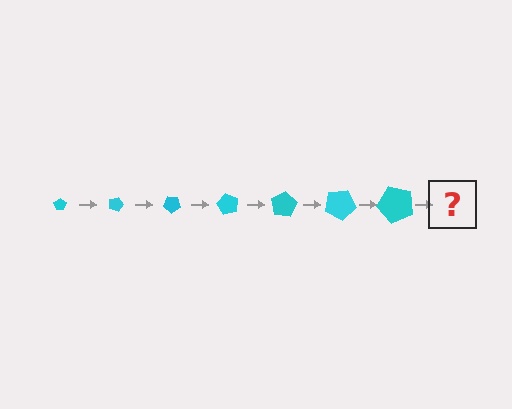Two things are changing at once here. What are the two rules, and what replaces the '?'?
The two rules are that the pentagon grows larger each step and it rotates 20 degrees each step. The '?' should be a pentagon, larger than the previous one and rotated 140 degrees from the start.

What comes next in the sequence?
The next element should be a pentagon, larger than the previous one and rotated 140 degrees from the start.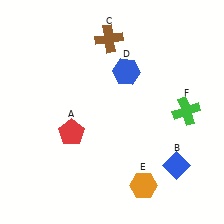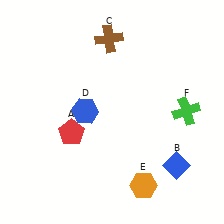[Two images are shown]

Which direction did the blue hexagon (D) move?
The blue hexagon (D) moved left.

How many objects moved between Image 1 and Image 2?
1 object moved between the two images.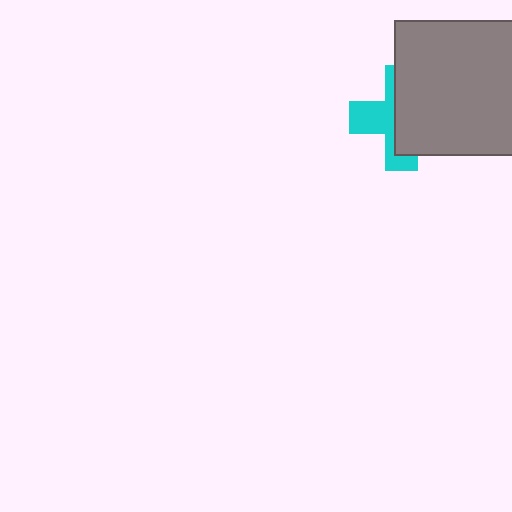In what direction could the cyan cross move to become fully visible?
The cyan cross could move left. That would shift it out from behind the gray square entirely.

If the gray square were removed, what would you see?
You would see the complete cyan cross.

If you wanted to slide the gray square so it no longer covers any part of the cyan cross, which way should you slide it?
Slide it right — that is the most direct way to separate the two shapes.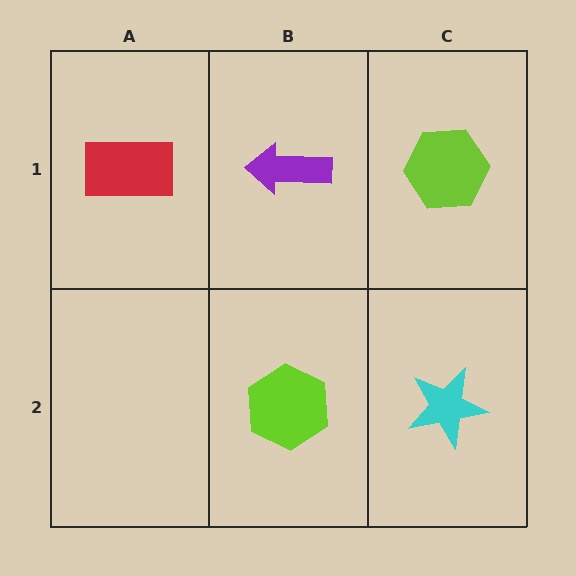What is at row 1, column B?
A purple arrow.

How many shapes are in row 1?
3 shapes.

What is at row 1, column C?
A lime hexagon.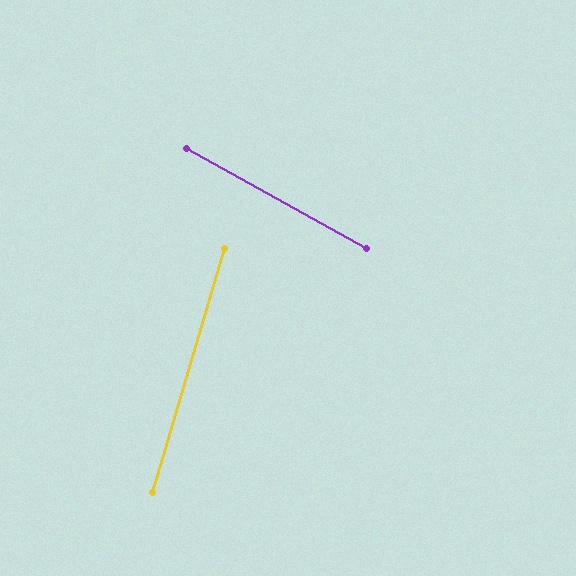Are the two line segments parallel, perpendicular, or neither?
Neither parallel nor perpendicular — they differ by about 77°.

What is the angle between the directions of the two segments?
Approximately 77 degrees.